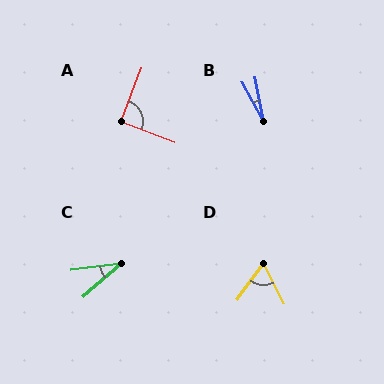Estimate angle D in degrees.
Approximately 63 degrees.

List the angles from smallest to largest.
B (17°), C (33°), D (63°), A (91°).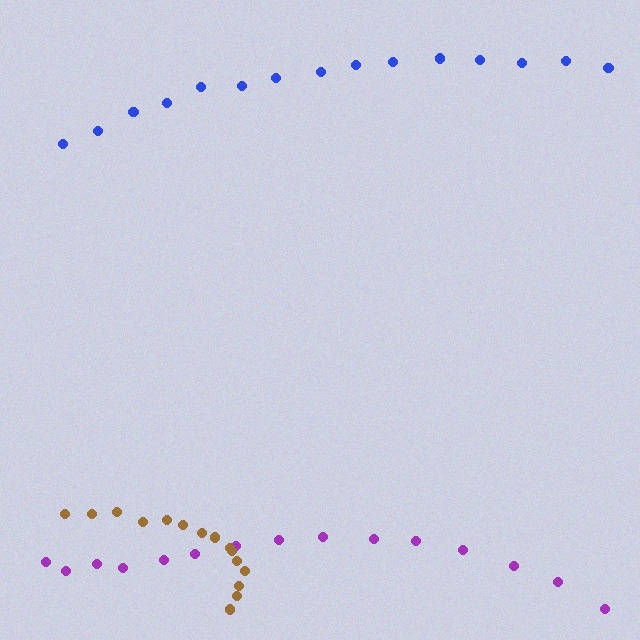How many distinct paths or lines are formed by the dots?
There are 3 distinct paths.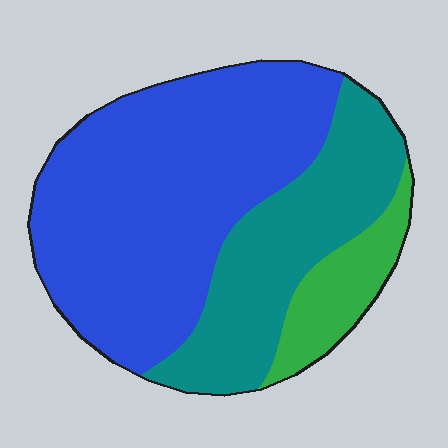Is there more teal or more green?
Teal.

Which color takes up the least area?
Green, at roughly 10%.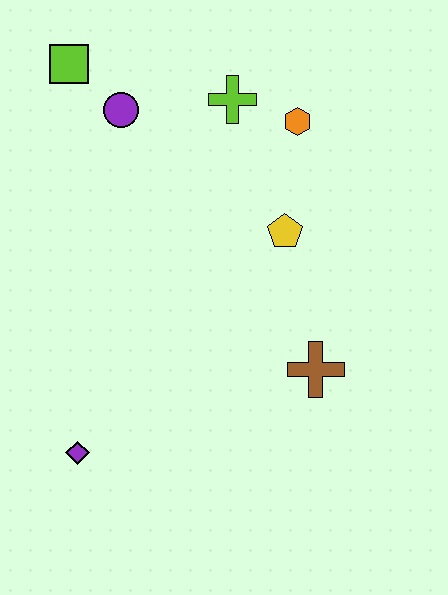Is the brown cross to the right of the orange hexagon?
Yes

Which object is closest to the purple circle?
The lime square is closest to the purple circle.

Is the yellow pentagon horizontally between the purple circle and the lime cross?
No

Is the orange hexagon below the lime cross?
Yes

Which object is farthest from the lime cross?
The purple diamond is farthest from the lime cross.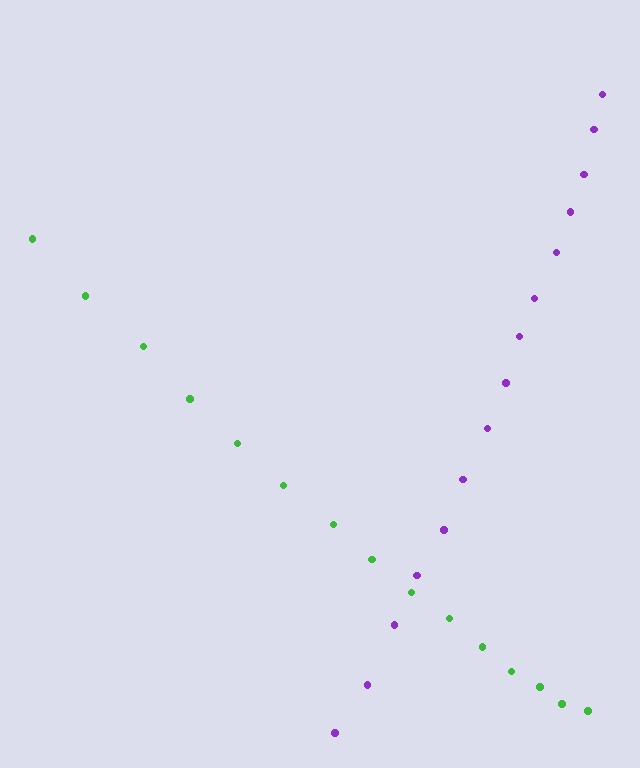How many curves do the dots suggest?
There are 2 distinct paths.